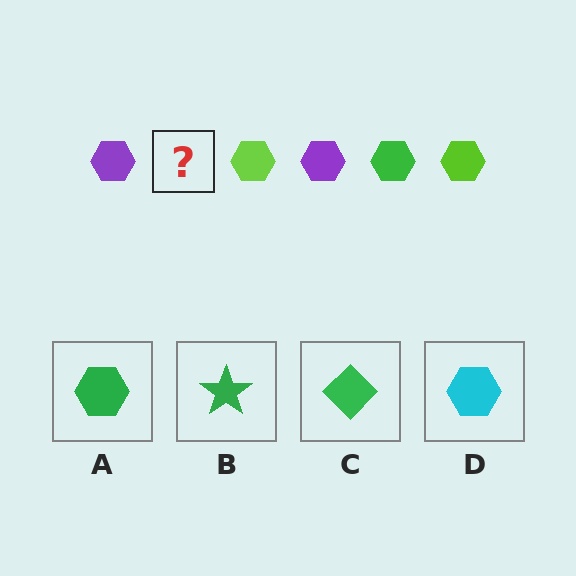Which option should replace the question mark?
Option A.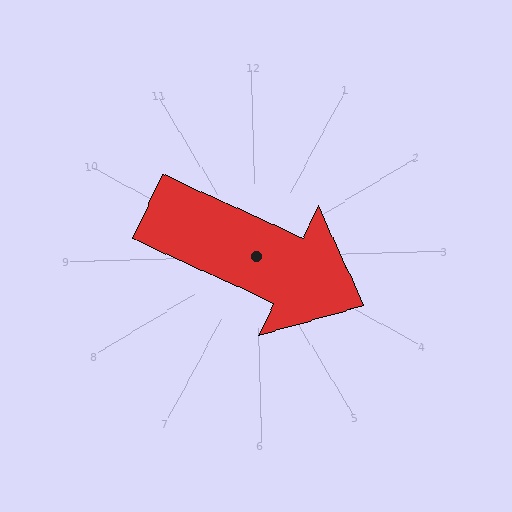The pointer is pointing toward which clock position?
Roughly 4 o'clock.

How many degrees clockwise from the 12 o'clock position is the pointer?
Approximately 116 degrees.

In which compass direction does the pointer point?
Southeast.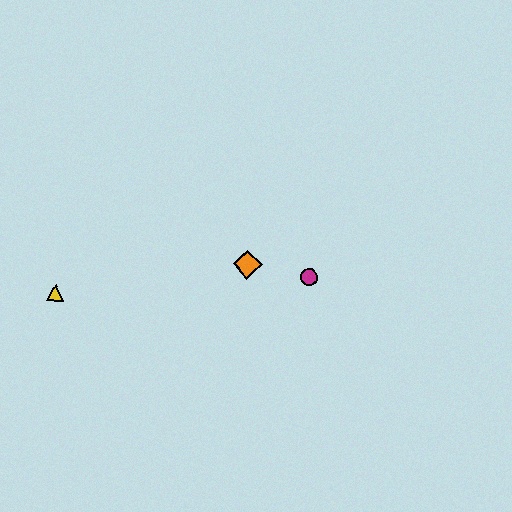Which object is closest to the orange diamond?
The magenta circle is closest to the orange diamond.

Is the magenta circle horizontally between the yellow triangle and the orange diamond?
No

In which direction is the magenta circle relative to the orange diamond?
The magenta circle is to the right of the orange diamond.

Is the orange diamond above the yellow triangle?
Yes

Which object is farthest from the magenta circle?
The yellow triangle is farthest from the magenta circle.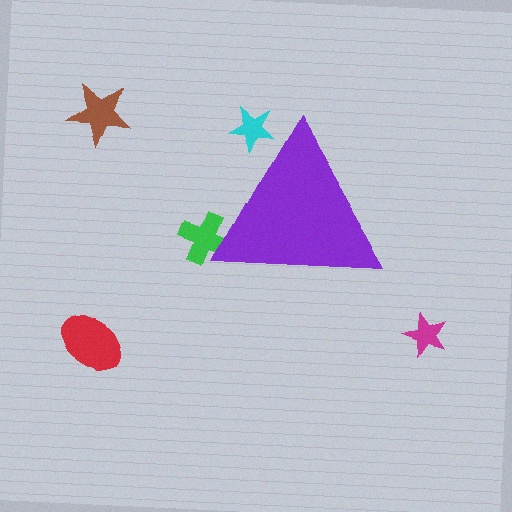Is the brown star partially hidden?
No, the brown star is fully visible.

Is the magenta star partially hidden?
No, the magenta star is fully visible.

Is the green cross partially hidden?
Yes, the green cross is partially hidden behind the purple triangle.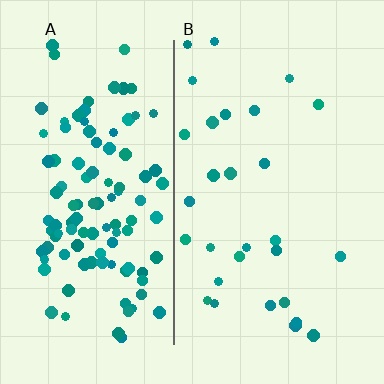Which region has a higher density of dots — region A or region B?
A (the left).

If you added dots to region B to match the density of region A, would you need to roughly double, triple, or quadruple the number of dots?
Approximately quadruple.